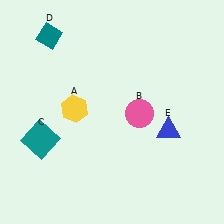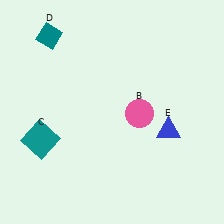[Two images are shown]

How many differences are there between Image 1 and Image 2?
There is 1 difference between the two images.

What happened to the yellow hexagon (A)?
The yellow hexagon (A) was removed in Image 2. It was in the top-left area of Image 1.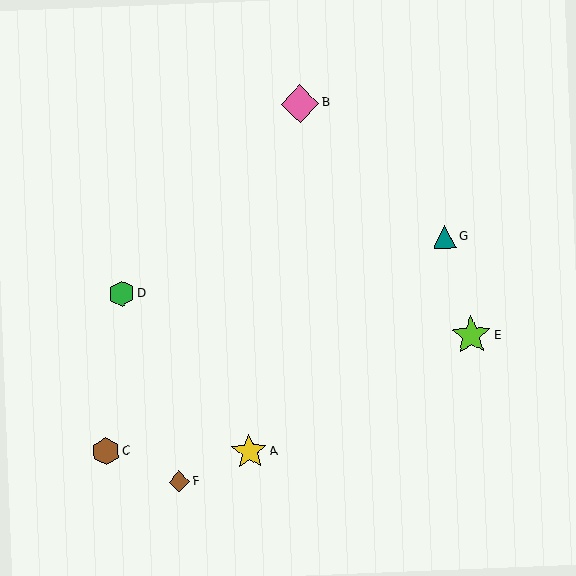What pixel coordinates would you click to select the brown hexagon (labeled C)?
Click at (106, 451) to select the brown hexagon C.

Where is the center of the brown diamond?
The center of the brown diamond is at (179, 482).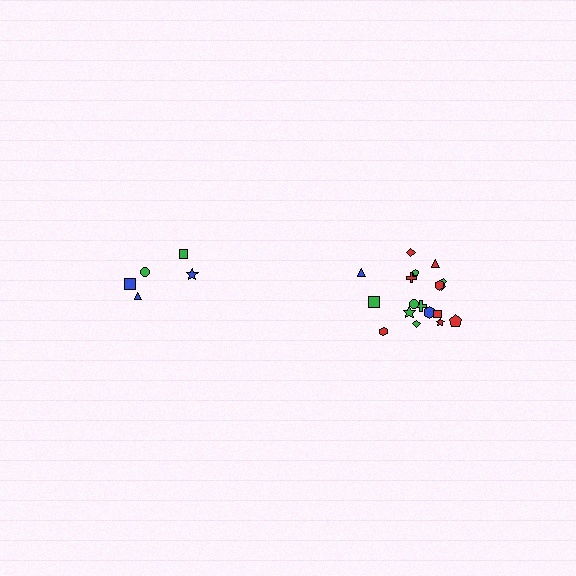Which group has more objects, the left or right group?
The right group.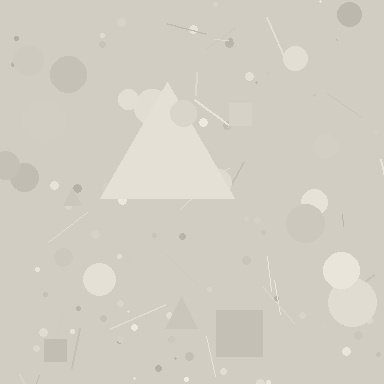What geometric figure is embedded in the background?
A triangle is embedded in the background.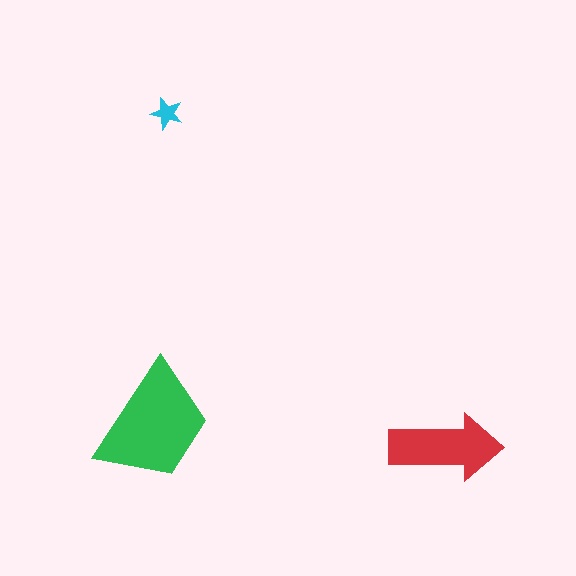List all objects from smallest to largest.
The cyan star, the red arrow, the green trapezoid.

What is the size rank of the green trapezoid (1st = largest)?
1st.